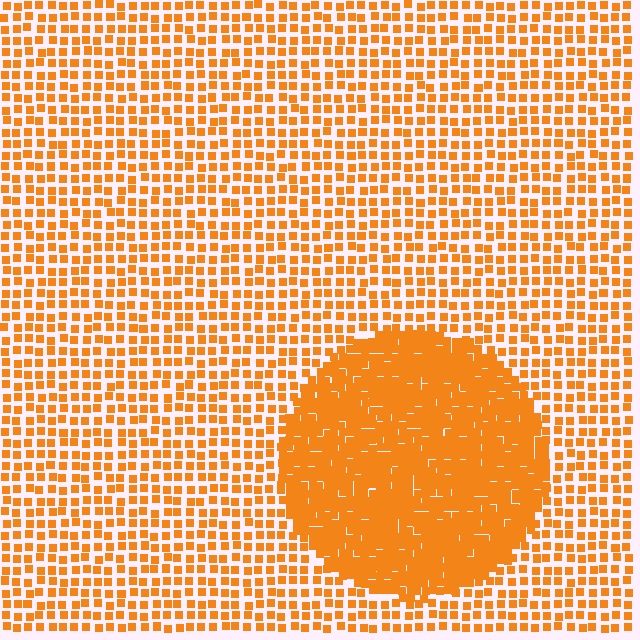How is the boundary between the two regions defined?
The boundary is defined by a change in element density (approximately 2.3x ratio). All elements are the same color, size, and shape.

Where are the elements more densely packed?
The elements are more densely packed inside the circle boundary.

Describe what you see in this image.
The image contains small orange elements arranged at two different densities. A circle-shaped region is visible where the elements are more densely packed than the surrounding area.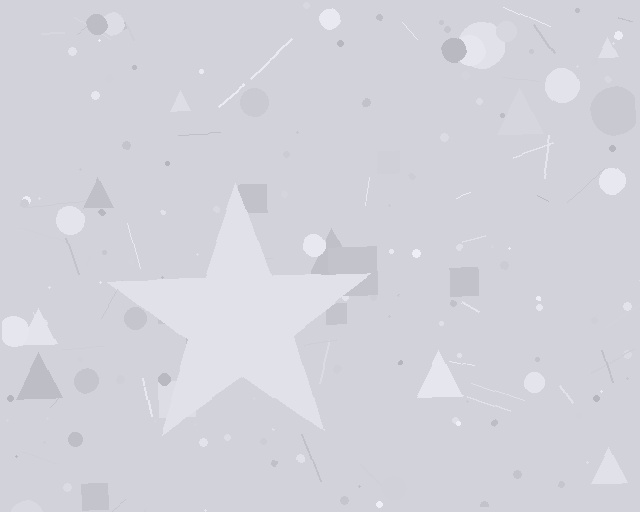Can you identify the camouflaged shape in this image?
The camouflaged shape is a star.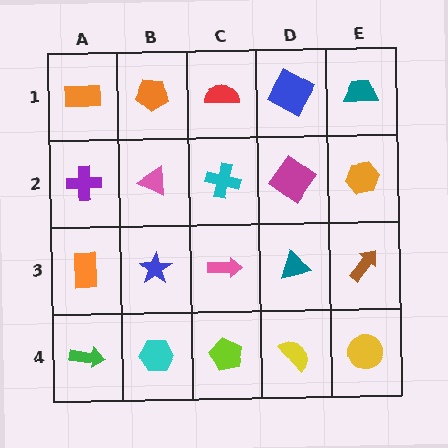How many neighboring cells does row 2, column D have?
4.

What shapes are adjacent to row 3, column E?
An orange hexagon (row 2, column E), a yellow circle (row 4, column E), a teal triangle (row 3, column D).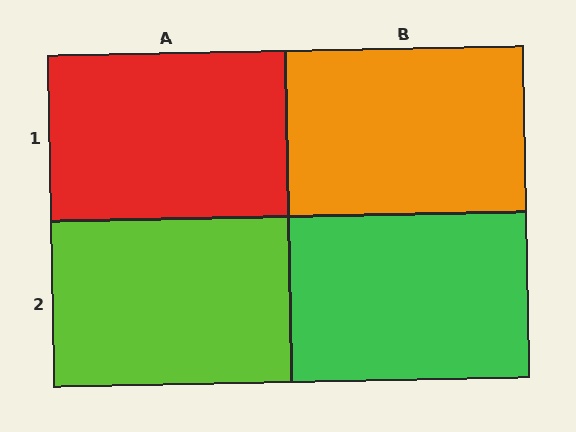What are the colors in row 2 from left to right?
Lime, green.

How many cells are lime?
1 cell is lime.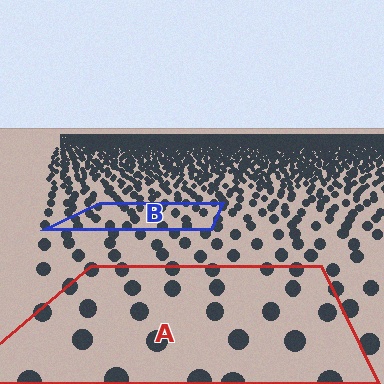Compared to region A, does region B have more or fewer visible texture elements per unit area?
Region B has more texture elements per unit area — they are packed more densely because it is farther away.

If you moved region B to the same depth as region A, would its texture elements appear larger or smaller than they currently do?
They would appear larger. At a closer depth, the same texture elements are projected at a bigger on-screen size.